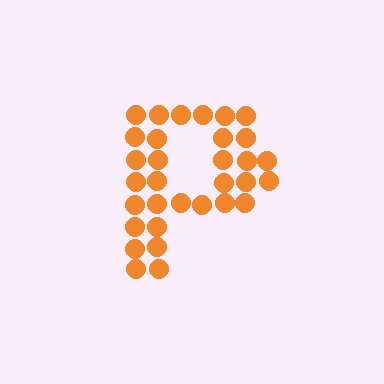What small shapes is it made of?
It is made of small circles.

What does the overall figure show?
The overall figure shows the letter P.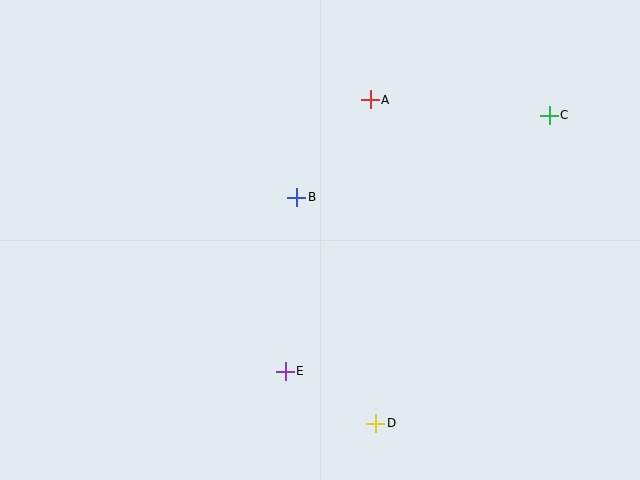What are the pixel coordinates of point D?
Point D is at (376, 423).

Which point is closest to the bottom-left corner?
Point E is closest to the bottom-left corner.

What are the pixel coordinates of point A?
Point A is at (370, 100).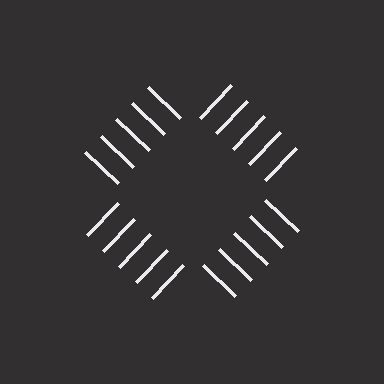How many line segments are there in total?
20 — 5 along each of the 4 edges.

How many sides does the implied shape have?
4 sides — the line-ends trace a square.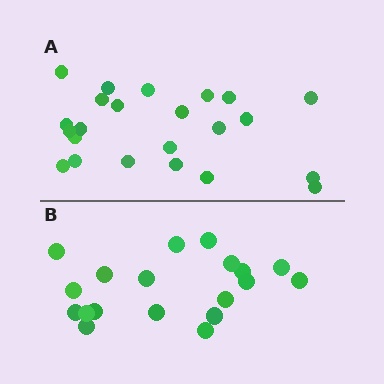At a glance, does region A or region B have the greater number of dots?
Region A (the top region) has more dots.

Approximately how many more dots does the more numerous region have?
Region A has about 4 more dots than region B.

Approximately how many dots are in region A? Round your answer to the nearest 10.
About 20 dots. (The exact count is 23, which rounds to 20.)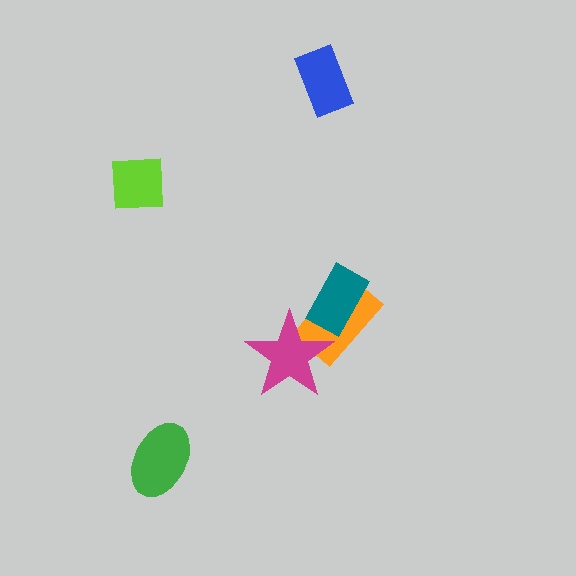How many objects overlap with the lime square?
0 objects overlap with the lime square.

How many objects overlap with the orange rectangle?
2 objects overlap with the orange rectangle.